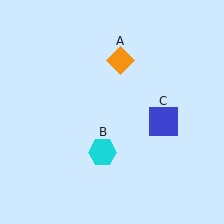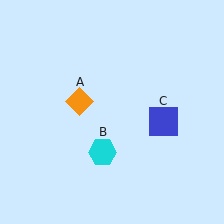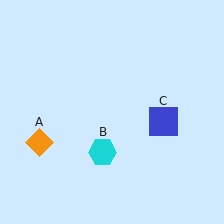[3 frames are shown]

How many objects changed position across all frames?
1 object changed position: orange diamond (object A).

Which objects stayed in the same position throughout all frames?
Cyan hexagon (object B) and blue square (object C) remained stationary.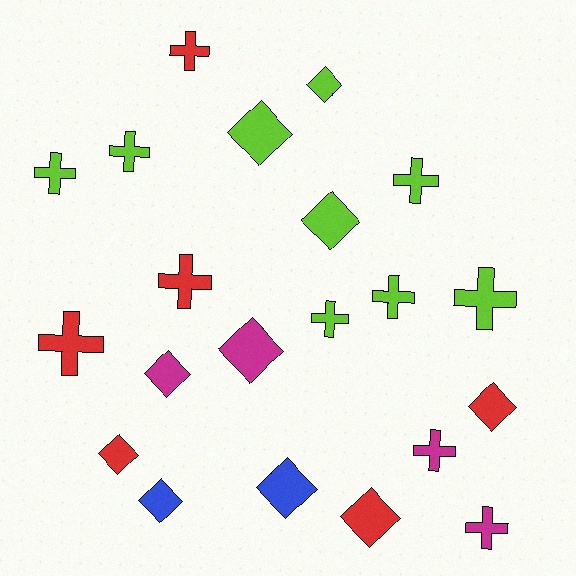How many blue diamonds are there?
There are 2 blue diamonds.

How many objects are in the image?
There are 21 objects.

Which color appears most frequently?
Lime, with 9 objects.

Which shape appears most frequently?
Cross, with 11 objects.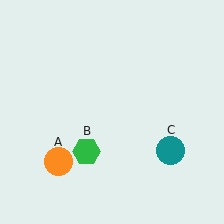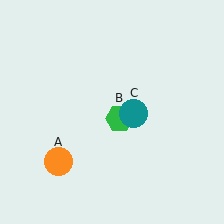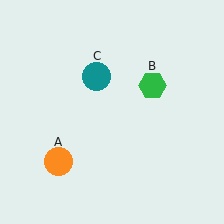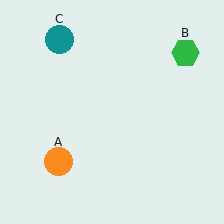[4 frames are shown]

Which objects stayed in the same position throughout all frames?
Orange circle (object A) remained stationary.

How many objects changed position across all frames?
2 objects changed position: green hexagon (object B), teal circle (object C).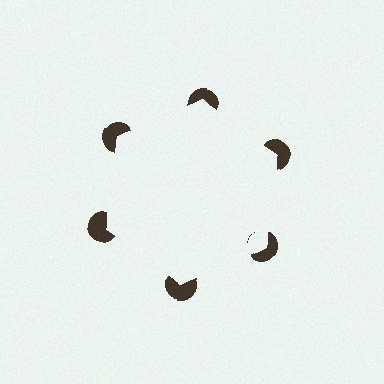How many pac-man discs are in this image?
There are 6 — one at each vertex of the illusory hexagon.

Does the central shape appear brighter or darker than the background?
It typically appears slightly brighter than the background, even though no actual brightness change is drawn.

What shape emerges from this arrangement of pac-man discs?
An illusory hexagon — its edges are inferred from the aligned wedge cuts in the pac-man discs, not physically drawn.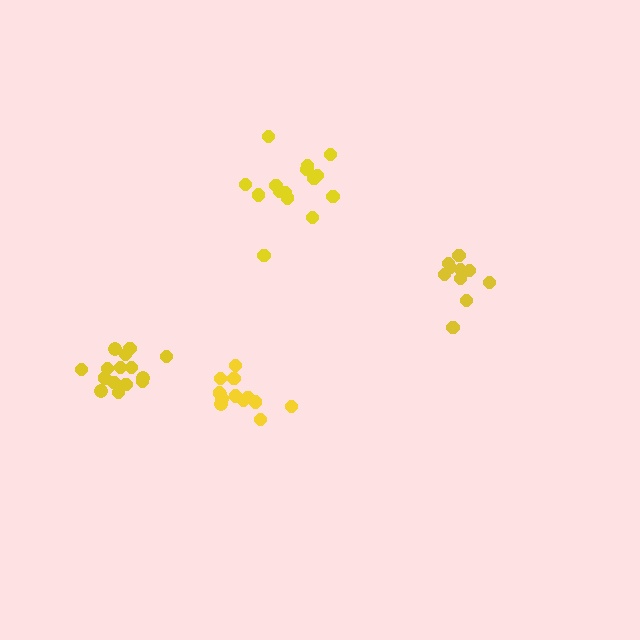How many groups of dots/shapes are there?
There are 4 groups.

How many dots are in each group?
Group 1: 15 dots, Group 2: 10 dots, Group 3: 16 dots, Group 4: 14 dots (55 total).